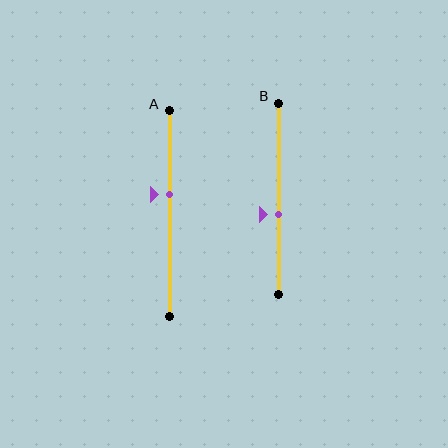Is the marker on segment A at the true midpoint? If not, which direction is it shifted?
No, the marker on segment A is shifted upward by about 9% of the segment length.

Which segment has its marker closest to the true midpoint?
Segment B has its marker closest to the true midpoint.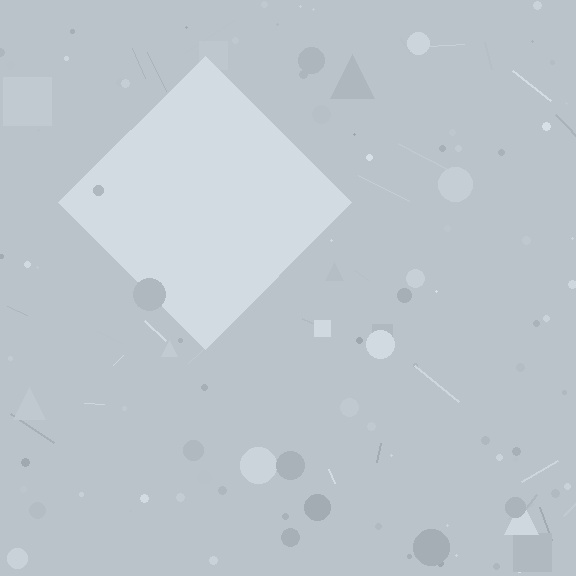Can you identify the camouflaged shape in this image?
The camouflaged shape is a diamond.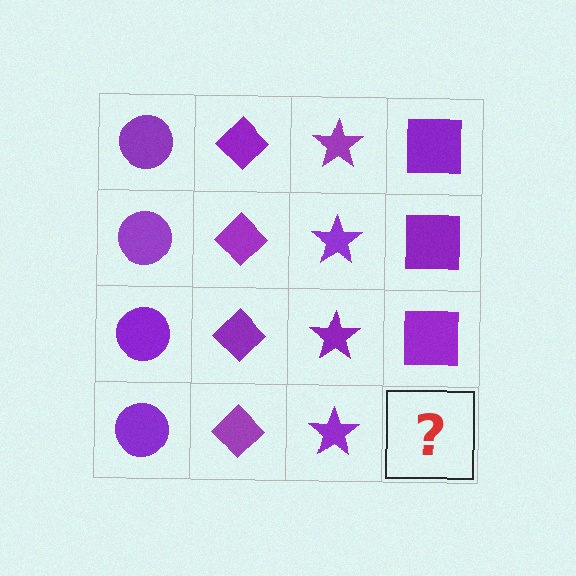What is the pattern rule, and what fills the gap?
The rule is that each column has a consistent shape. The gap should be filled with a purple square.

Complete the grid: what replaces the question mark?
The question mark should be replaced with a purple square.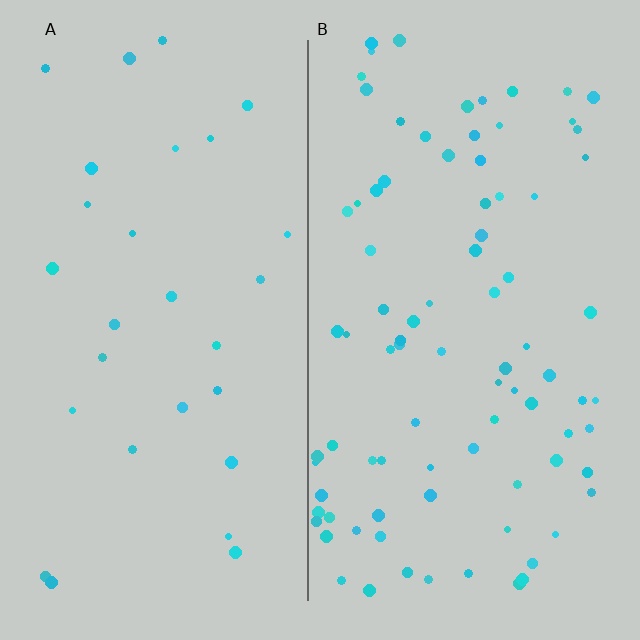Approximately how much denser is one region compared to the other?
Approximately 3.0× — region B over region A.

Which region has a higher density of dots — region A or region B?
B (the right).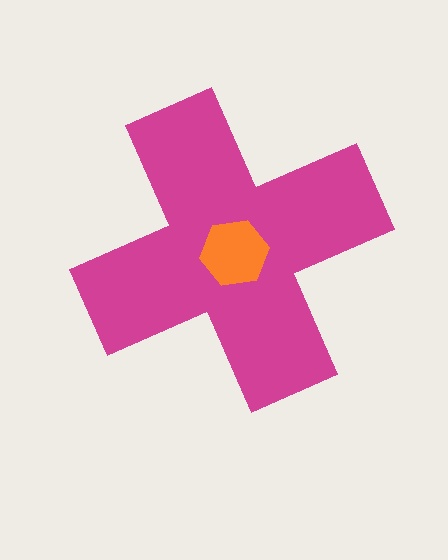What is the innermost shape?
The orange hexagon.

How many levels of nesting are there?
2.